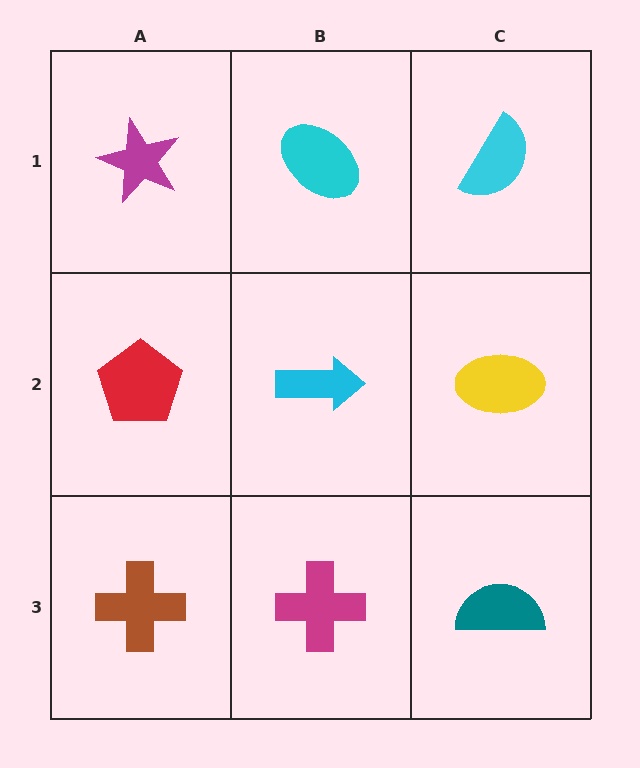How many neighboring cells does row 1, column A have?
2.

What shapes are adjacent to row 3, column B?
A cyan arrow (row 2, column B), a brown cross (row 3, column A), a teal semicircle (row 3, column C).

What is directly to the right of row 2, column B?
A yellow ellipse.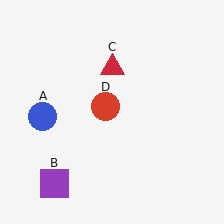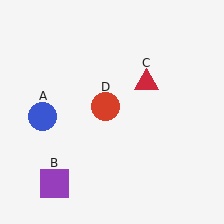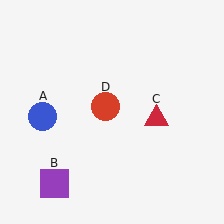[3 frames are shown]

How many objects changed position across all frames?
1 object changed position: red triangle (object C).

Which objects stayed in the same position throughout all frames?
Blue circle (object A) and purple square (object B) and red circle (object D) remained stationary.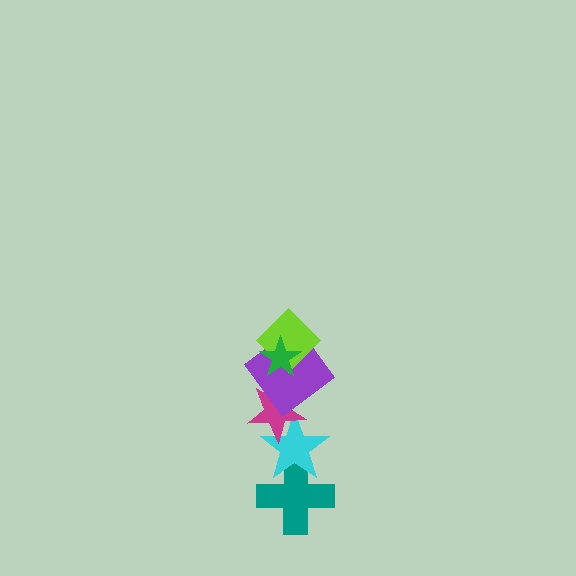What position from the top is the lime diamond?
The lime diamond is 2nd from the top.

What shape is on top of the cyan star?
The magenta star is on top of the cyan star.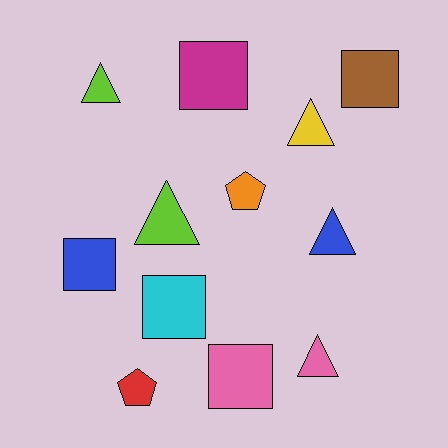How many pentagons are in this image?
There are 2 pentagons.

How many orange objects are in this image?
There is 1 orange object.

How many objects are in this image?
There are 12 objects.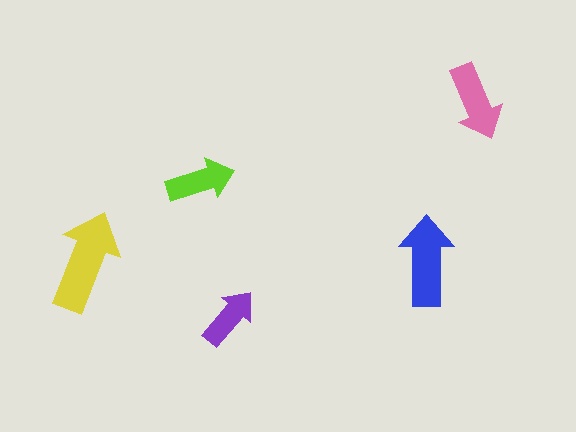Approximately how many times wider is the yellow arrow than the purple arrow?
About 1.5 times wider.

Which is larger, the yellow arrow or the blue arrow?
The yellow one.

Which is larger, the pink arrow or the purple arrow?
The pink one.